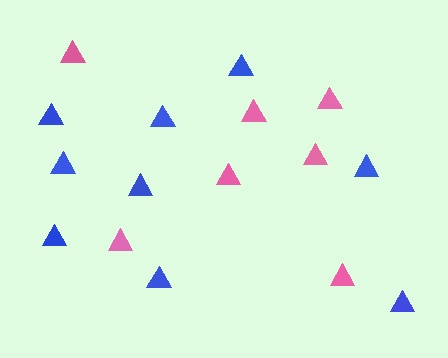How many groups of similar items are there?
There are 2 groups: one group of blue triangles (9) and one group of pink triangles (7).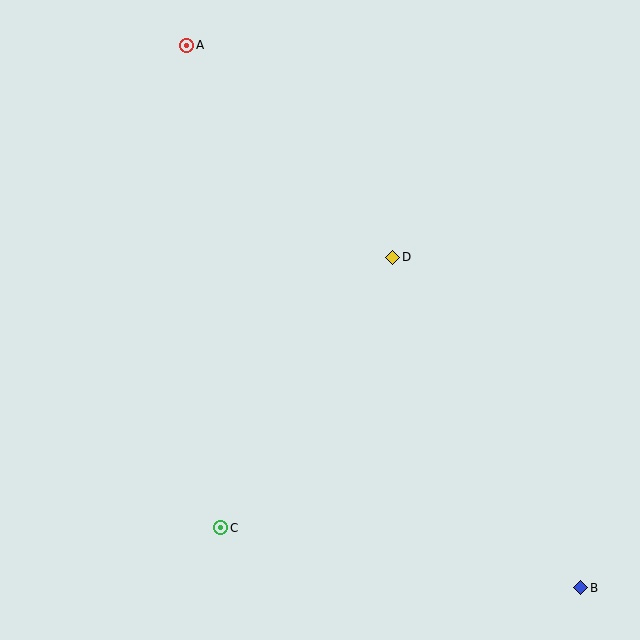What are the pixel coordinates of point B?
Point B is at (581, 588).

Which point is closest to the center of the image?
Point D at (393, 257) is closest to the center.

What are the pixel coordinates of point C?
Point C is at (221, 528).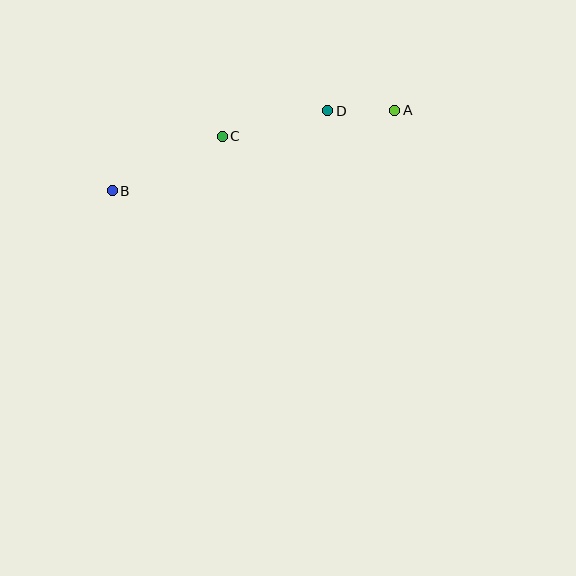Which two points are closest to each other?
Points A and D are closest to each other.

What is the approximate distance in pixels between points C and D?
The distance between C and D is approximately 108 pixels.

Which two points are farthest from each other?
Points A and B are farthest from each other.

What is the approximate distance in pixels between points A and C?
The distance between A and C is approximately 174 pixels.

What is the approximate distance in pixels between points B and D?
The distance between B and D is approximately 230 pixels.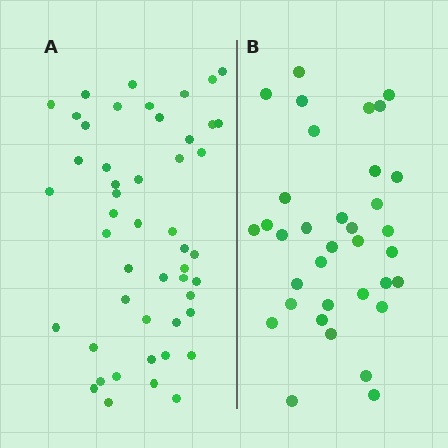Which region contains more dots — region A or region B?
Region A (the left region) has more dots.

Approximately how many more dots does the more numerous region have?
Region A has approximately 15 more dots than region B.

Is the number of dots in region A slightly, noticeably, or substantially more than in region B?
Region A has noticeably more, but not dramatically so. The ratio is roughly 1.4 to 1.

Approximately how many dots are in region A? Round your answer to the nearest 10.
About 50 dots. (The exact count is 49, which rounds to 50.)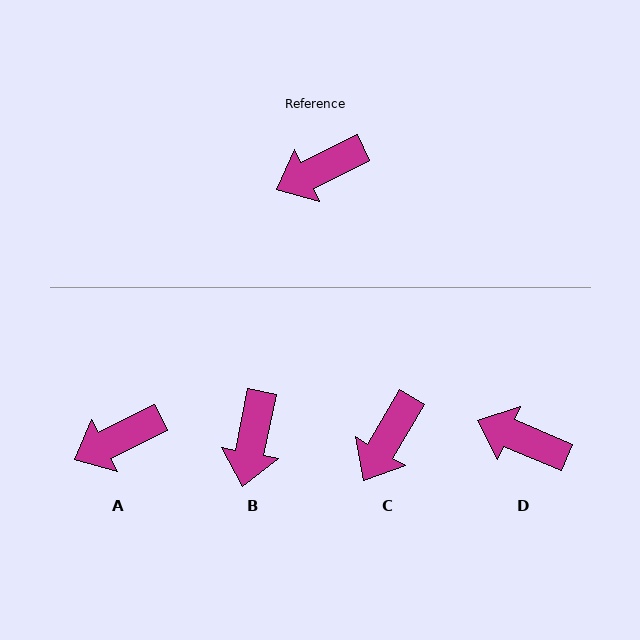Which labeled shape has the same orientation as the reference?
A.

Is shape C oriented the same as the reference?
No, it is off by about 34 degrees.